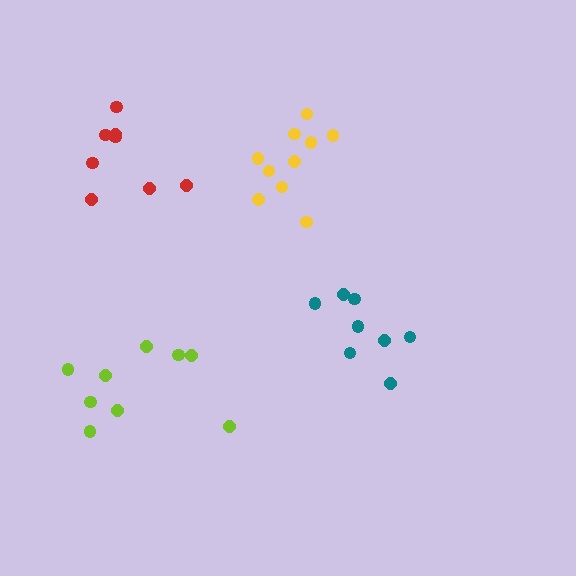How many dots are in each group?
Group 1: 9 dots, Group 2: 8 dots, Group 3: 10 dots, Group 4: 8 dots (35 total).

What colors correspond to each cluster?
The clusters are colored: lime, teal, yellow, red.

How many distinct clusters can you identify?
There are 4 distinct clusters.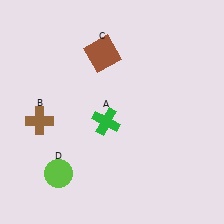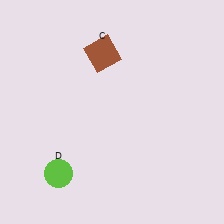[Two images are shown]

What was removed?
The brown cross (B), the green cross (A) were removed in Image 2.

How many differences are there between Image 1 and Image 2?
There are 2 differences between the two images.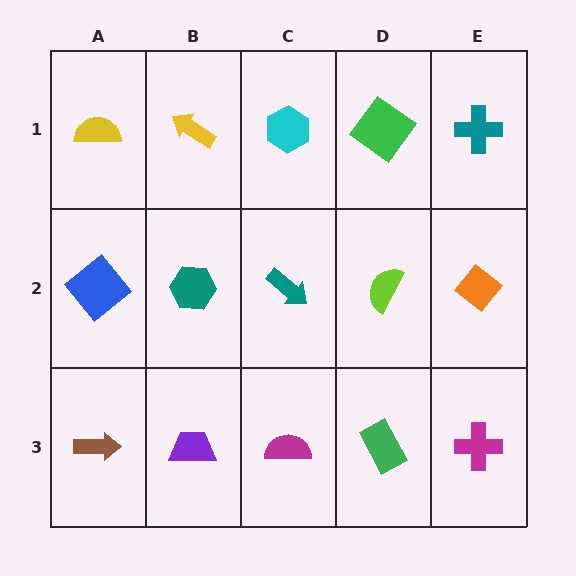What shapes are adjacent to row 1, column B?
A teal hexagon (row 2, column B), a yellow semicircle (row 1, column A), a cyan hexagon (row 1, column C).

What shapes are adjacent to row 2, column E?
A teal cross (row 1, column E), a magenta cross (row 3, column E), a lime semicircle (row 2, column D).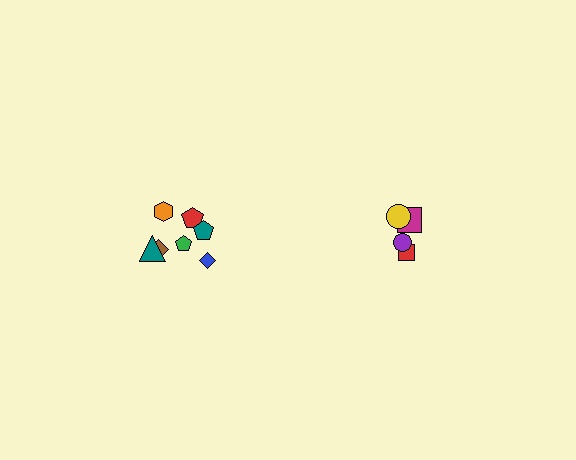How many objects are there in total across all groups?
There are 11 objects.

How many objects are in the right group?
There are 4 objects.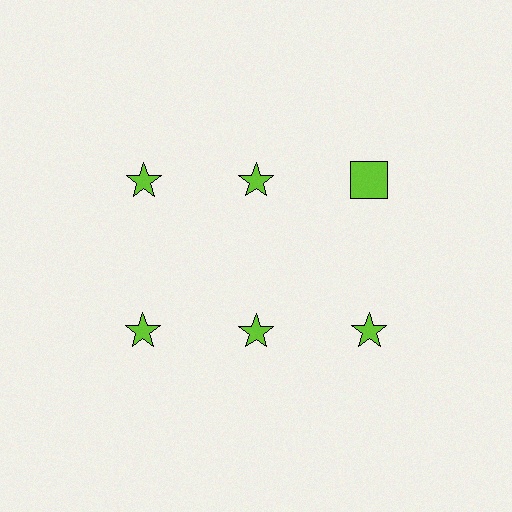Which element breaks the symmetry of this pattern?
The lime square in the top row, center column breaks the symmetry. All other shapes are lime stars.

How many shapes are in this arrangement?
There are 6 shapes arranged in a grid pattern.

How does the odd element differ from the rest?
It has a different shape: square instead of star.